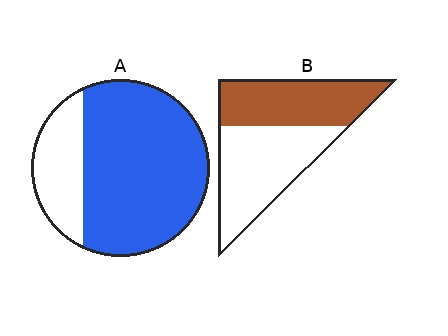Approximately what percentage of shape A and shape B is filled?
A is approximately 75% and B is approximately 45%.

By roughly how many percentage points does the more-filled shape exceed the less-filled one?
By roughly 30 percentage points (A over B).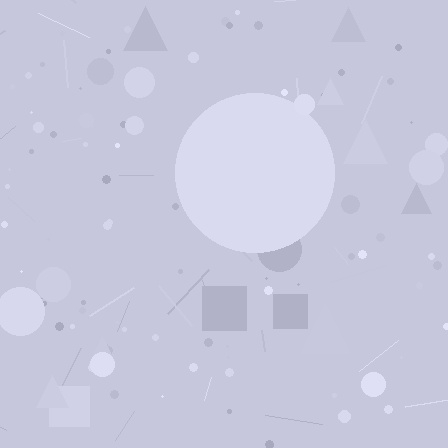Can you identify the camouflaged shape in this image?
The camouflaged shape is a circle.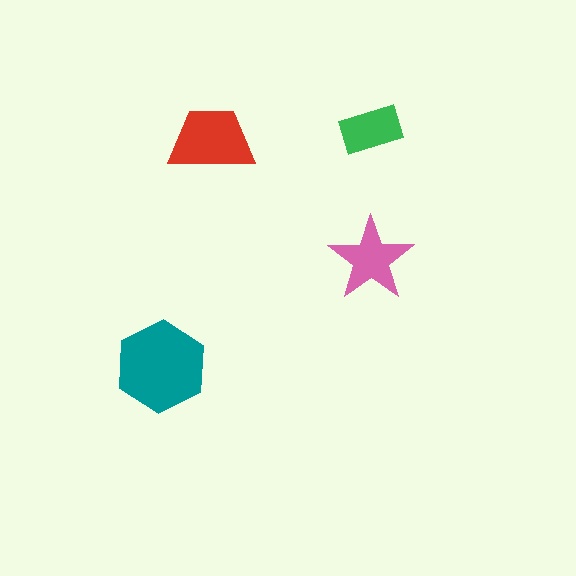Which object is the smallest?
The green rectangle.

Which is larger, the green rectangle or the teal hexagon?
The teal hexagon.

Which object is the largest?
The teal hexagon.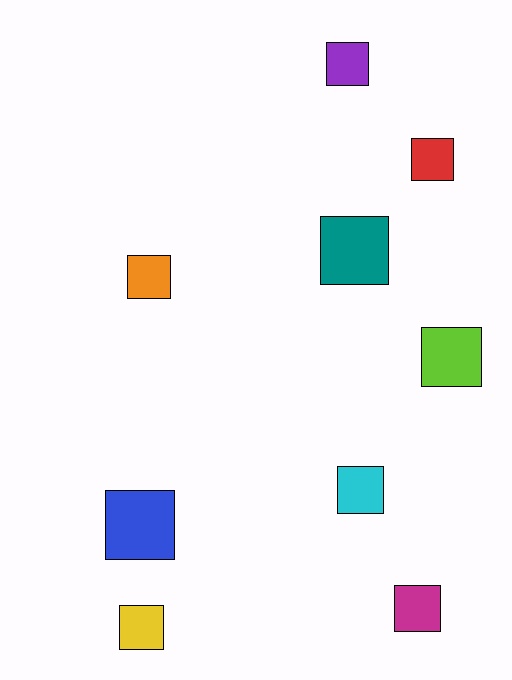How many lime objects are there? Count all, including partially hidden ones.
There is 1 lime object.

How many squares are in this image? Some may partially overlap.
There are 9 squares.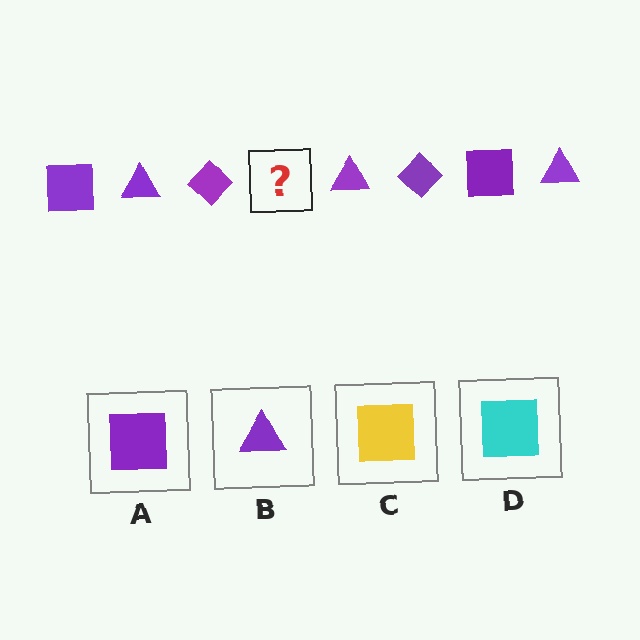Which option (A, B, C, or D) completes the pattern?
A.